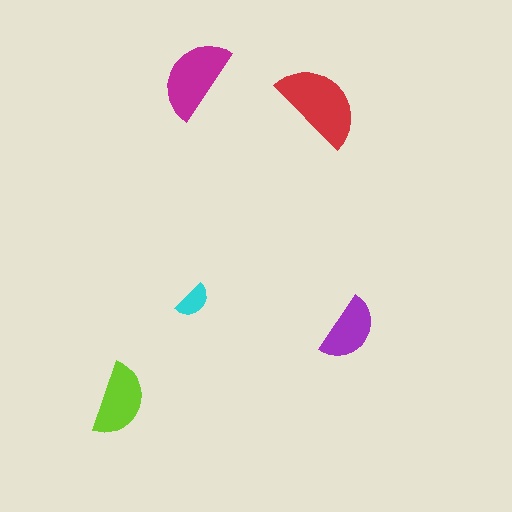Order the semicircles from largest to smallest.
the red one, the magenta one, the lime one, the purple one, the cyan one.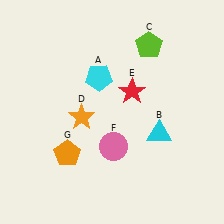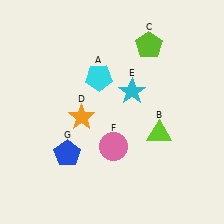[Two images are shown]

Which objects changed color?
B changed from cyan to lime. E changed from red to cyan. G changed from orange to blue.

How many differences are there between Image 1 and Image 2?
There are 3 differences between the two images.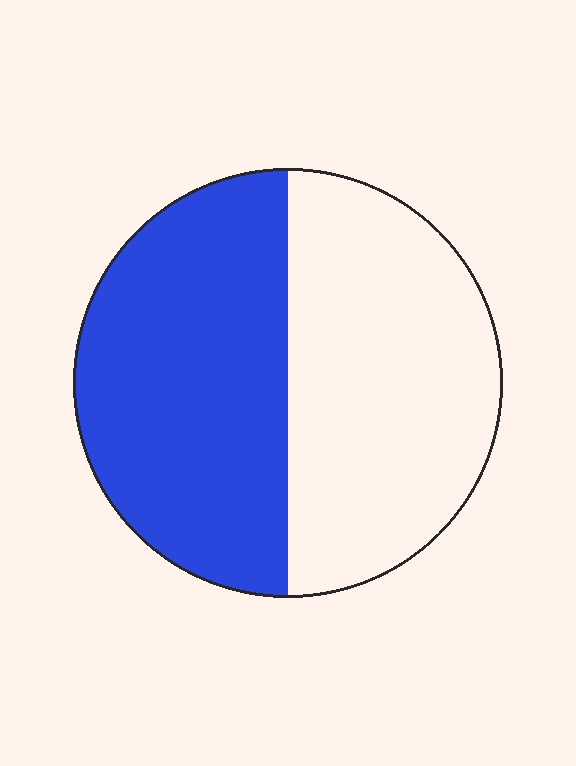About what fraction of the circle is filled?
About one half (1/2).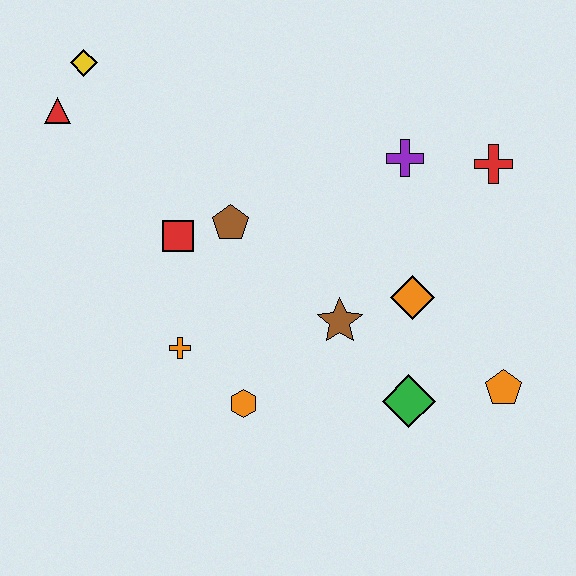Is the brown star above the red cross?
No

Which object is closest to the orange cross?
The orange hexagon is closest to the orange cross.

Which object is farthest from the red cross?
The red triangle is farthest from the red cross.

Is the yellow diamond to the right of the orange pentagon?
No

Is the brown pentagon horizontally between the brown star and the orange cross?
Yes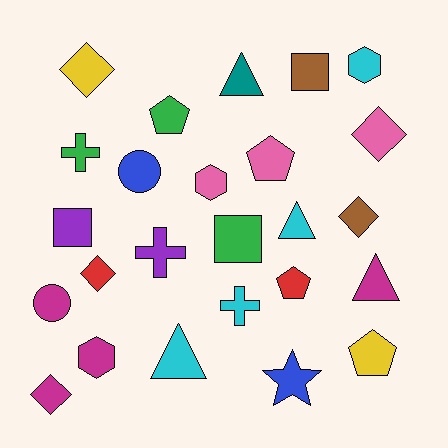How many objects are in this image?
There are 25 objects.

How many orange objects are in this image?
There are no orange objects.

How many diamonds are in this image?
There are 5 diamonds.